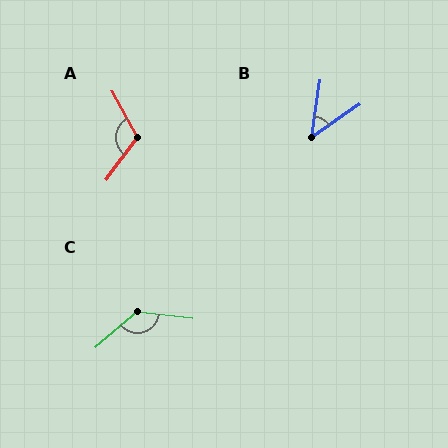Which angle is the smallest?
B, at approximately 47 degrees.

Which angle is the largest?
C, at approximately 133 degrees.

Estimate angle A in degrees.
Approximately 115 degrees.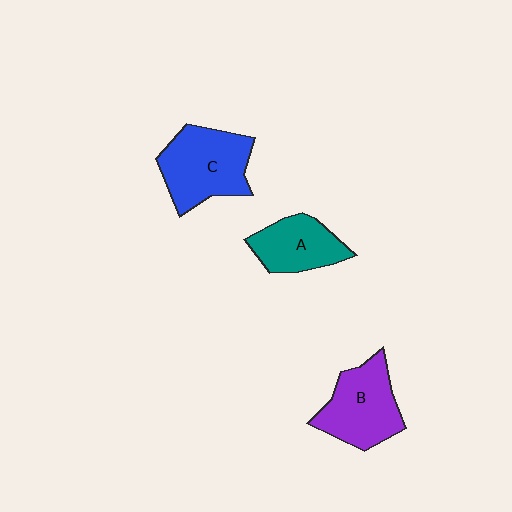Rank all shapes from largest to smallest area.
From largest to smallest: C (blue), B (purple), A (teal).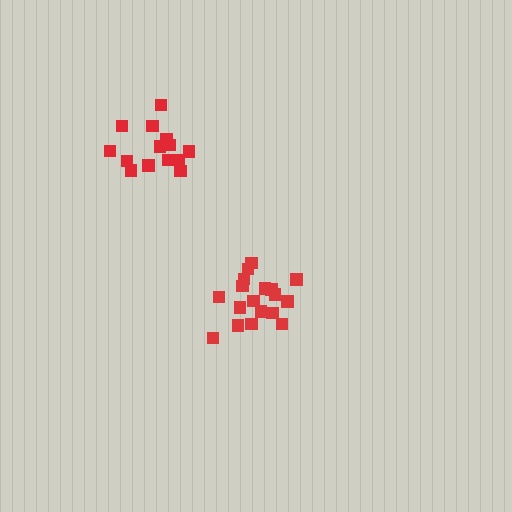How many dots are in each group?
Group 1: 14 dots, Group 2: 18 dots (32 total).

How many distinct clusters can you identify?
There are 2 distinct clusters.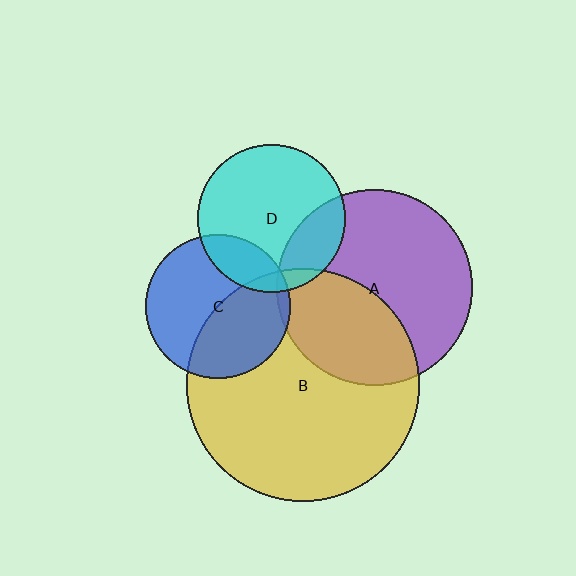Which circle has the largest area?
Circle B (yellow).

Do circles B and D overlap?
Yes.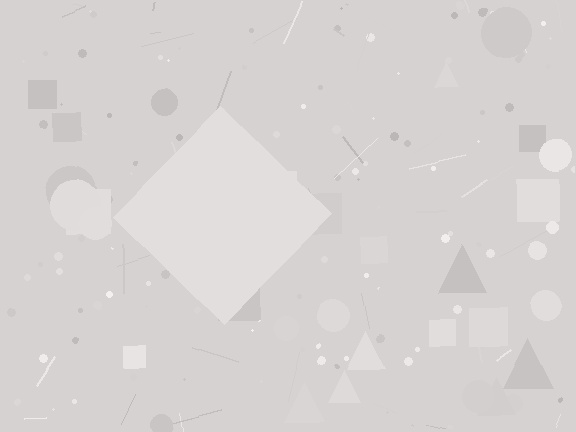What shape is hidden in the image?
A diamond is hidden in the image.